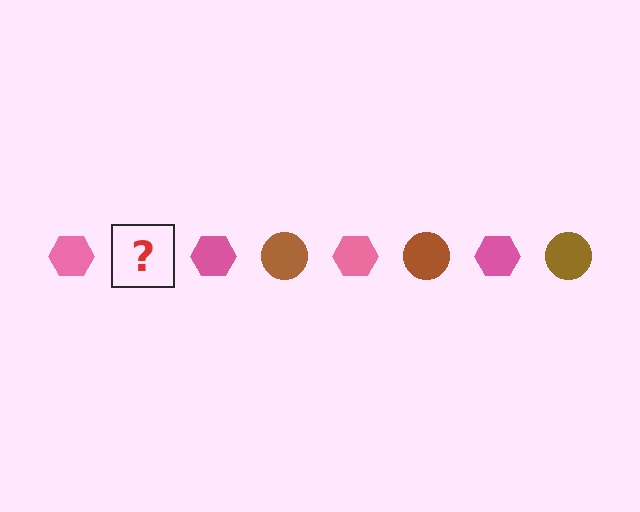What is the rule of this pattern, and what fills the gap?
The rule is that the pattern alternates between pink hexagon and brown circle. The gap should be filled with a brown circle.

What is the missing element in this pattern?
The missing element is a brown circle.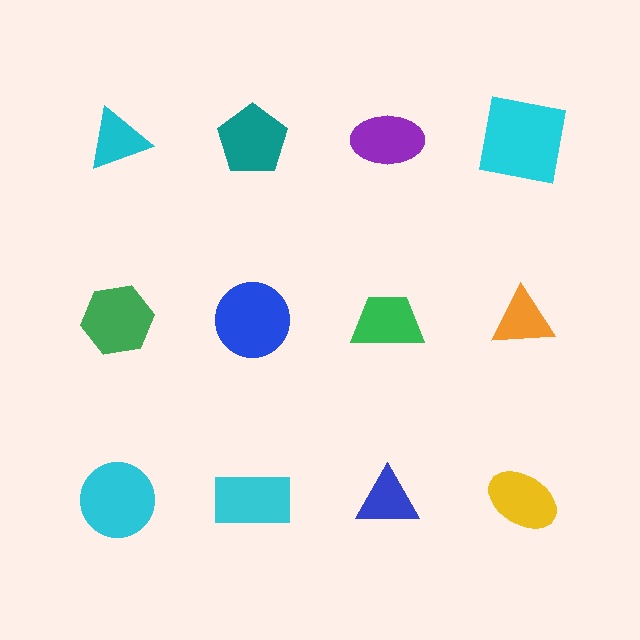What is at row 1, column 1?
A cyan triangle.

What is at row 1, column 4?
A cyan square.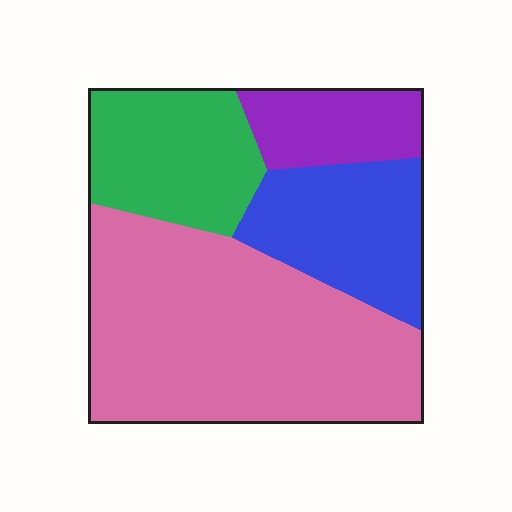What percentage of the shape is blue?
Blue covers 19% of the shape.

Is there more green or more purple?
Green.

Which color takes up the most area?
Pink, at roughly 50%.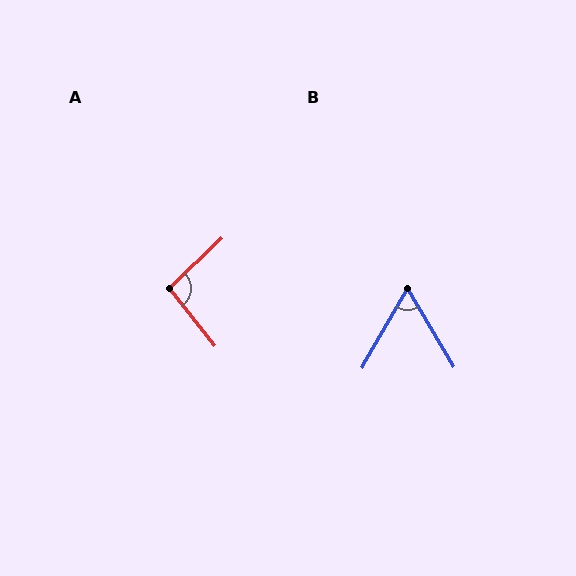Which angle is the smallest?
B, at approximately 61 degrees.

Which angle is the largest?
A, at approximately 96 degrees.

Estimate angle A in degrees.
Approximately 96 degrees.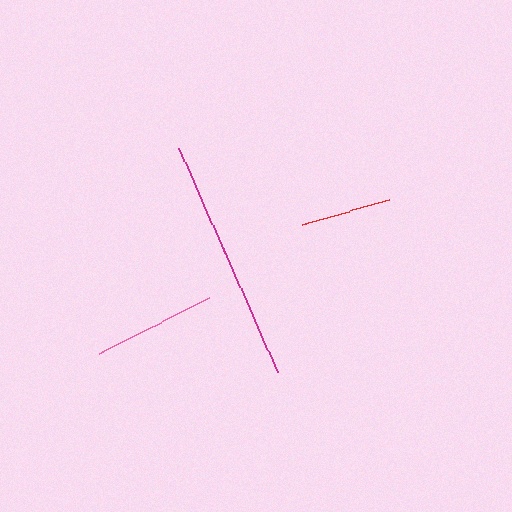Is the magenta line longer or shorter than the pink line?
The magenta line is longer than the pink line.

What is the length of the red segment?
The red segment is approximately 92 pixels long.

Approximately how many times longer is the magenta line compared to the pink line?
The magenta line is approximately 2.0 times the length of the pink line.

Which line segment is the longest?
The magenta line is the longest at approximately 244 pixels.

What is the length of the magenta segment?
The magenta segment is approximately 244 pixels long.